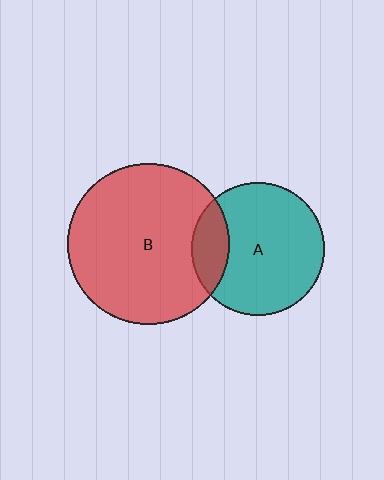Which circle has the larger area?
Circle B (red).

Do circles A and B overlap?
Yes.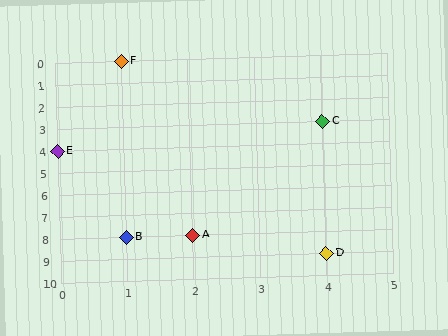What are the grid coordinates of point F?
Point F is at grid coordinates (1, 0).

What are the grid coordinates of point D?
Point D is at grid coordinates (4, 9).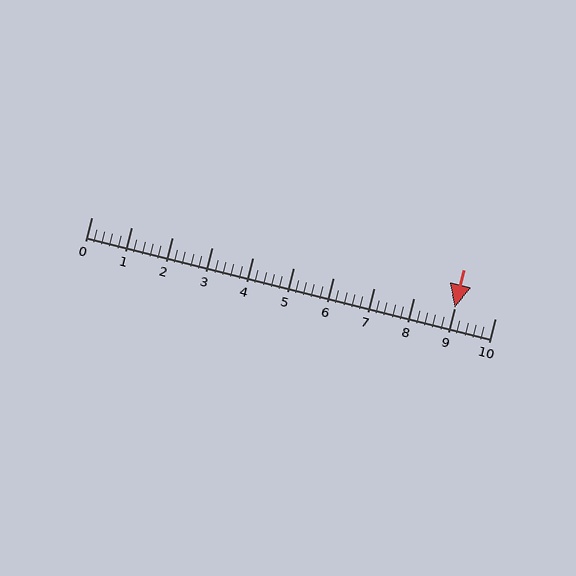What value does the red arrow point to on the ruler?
The red arrow points to approximately 9.0.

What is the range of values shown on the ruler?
The ruler shows values from 0 to 10.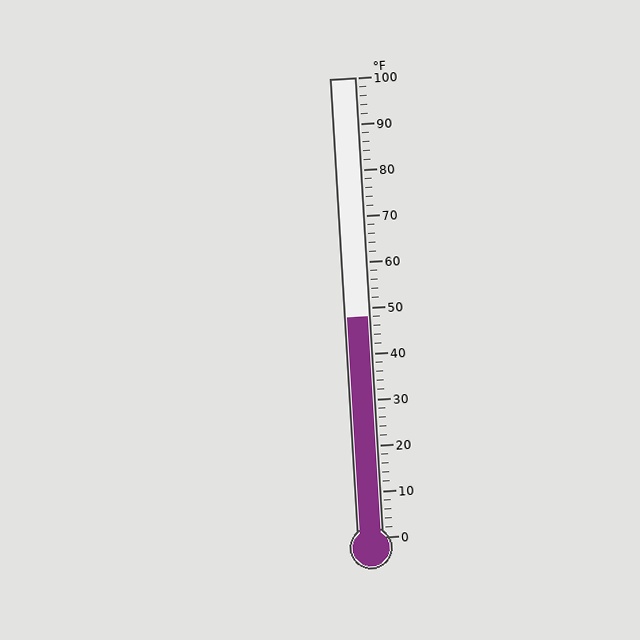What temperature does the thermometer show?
The thermometer shows approximately 48°F.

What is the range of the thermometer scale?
The thermometer scale ranges from 0°F to 100°F.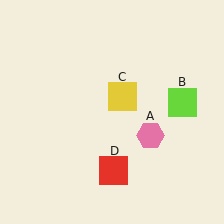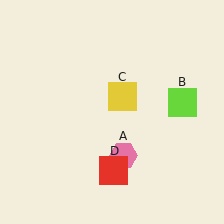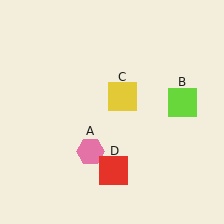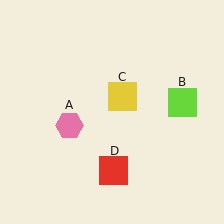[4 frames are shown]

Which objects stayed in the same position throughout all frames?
Lime square (object B) and yellow square (object C) and red square (object D) remained stationary.